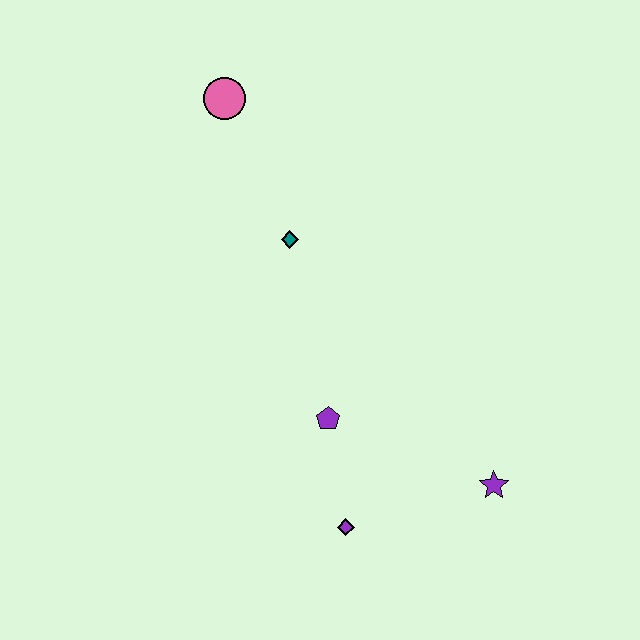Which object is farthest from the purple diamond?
The pink circle is farthest from the purple diamond.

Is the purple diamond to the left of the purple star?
Yes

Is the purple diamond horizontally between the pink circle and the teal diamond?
No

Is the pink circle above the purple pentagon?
Yes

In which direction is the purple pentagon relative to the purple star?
The purple pentagon is to the left of the purple star.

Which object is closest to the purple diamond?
The purple pentagon is closest to the purple diamond.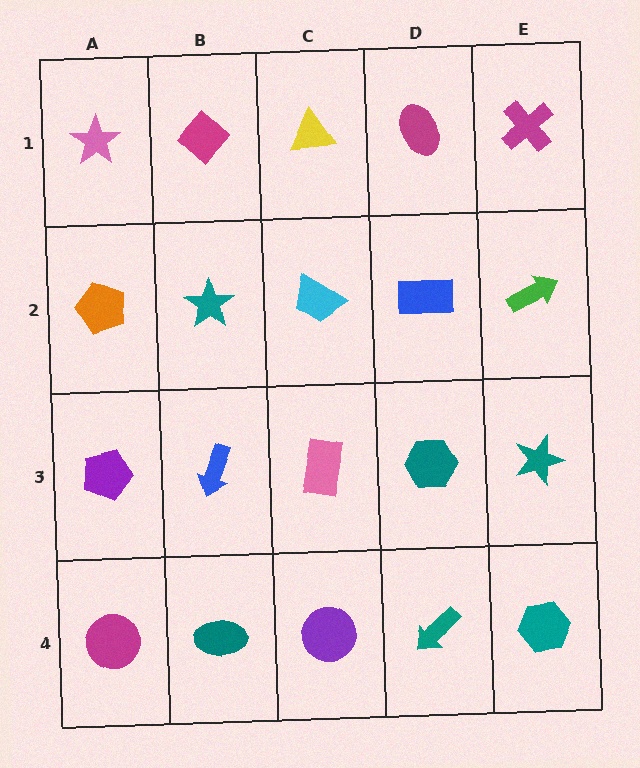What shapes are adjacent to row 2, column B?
A magenta diamond (row 1, column B), a blue arrow (row 3, column B), an orange pentagon (row 2, column A), a cyan trapezoid (row 2, column C).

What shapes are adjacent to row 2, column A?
A pink star (row 1, column A), a purple pentagon (row 3, column A), a teal star (row 2, column B).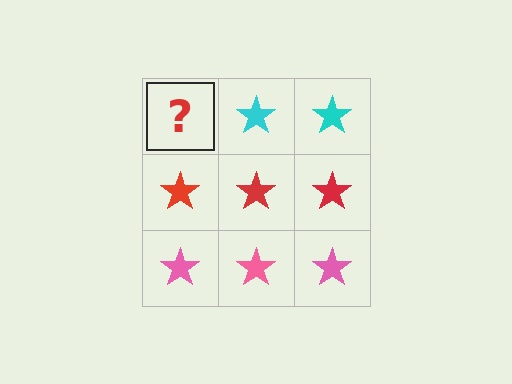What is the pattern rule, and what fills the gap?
The rule is that each row has a consistent color. The gap should be filled with a cyan star.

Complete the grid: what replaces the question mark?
The question mark should be replaced with a cyan star.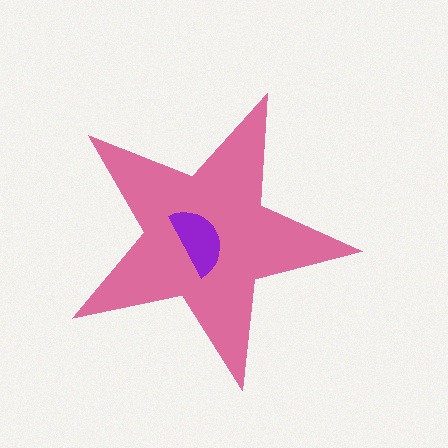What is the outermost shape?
The pink star.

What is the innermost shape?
The purple semicircle.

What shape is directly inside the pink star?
The purple semicircle.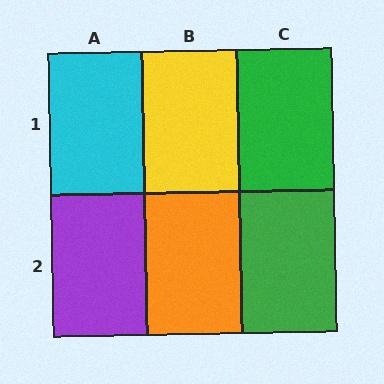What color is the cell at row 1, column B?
Yellow.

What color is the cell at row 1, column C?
Green.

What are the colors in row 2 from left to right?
Purple, orange, green.